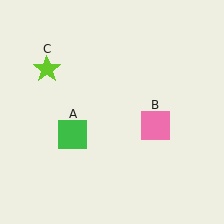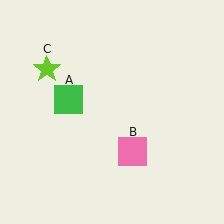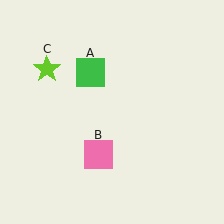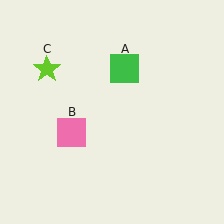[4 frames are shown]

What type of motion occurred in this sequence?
The green square (object A), pink square (object B) rotated clockwise around the center of the scene.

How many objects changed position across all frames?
2 objects changed position: green square (object A), pink square (object B).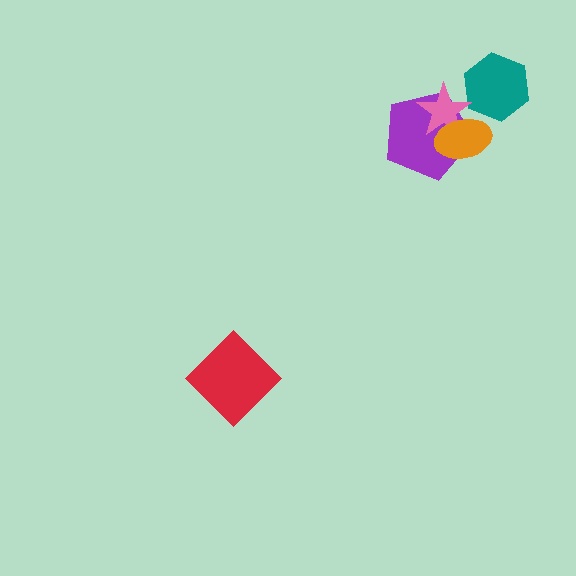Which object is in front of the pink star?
The orange ellipse is in front of the pink star.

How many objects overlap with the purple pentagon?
2 objects overlap with the purple pentagon.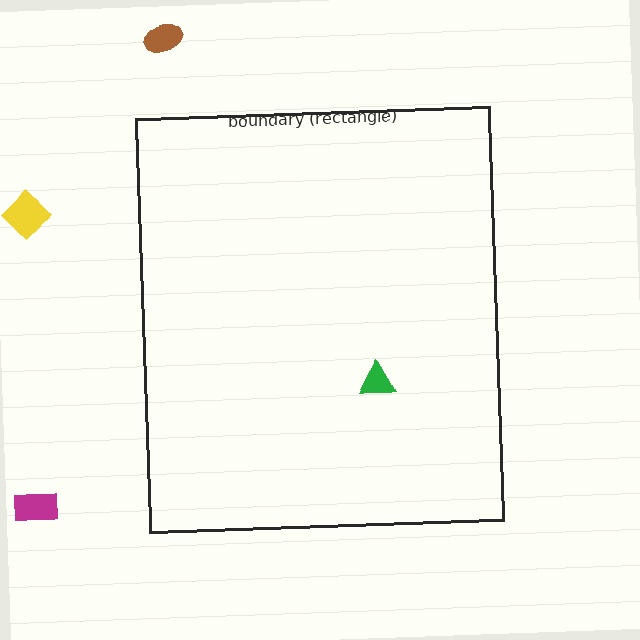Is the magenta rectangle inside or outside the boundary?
Outside.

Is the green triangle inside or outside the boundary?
Inside.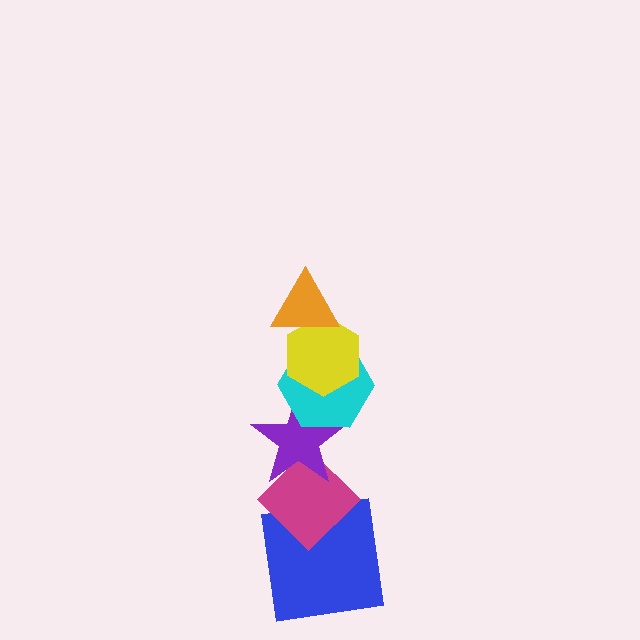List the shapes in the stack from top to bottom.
From top to bottom: the orange triangle, the yellow hexagon, the cyan hexagon, the purple star, the magenta diamond, the blue square.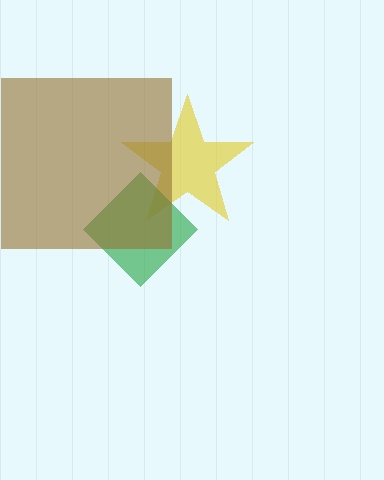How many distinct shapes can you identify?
There are 3 distinct shapes: a yellow star, a green diamond, a brown square.